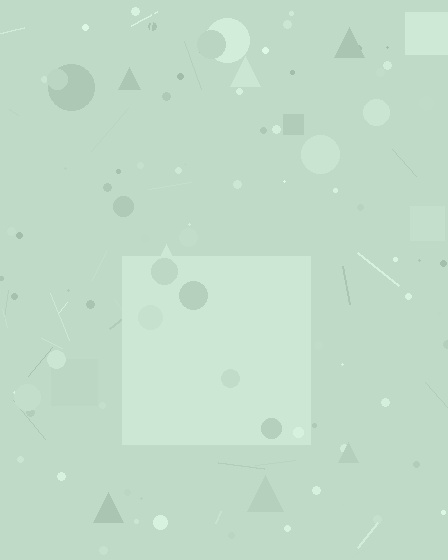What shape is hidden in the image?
A square is hidden in the image.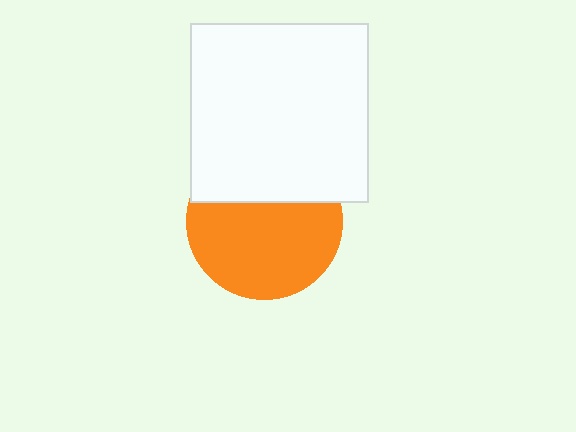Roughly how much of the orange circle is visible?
About half of it is visible (roughly 65%).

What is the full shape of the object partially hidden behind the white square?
The partially hidden object is an orange circle.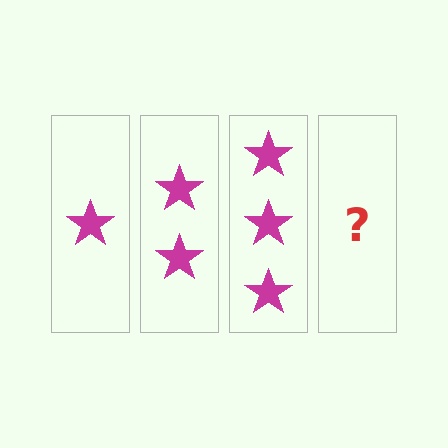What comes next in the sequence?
The next element should be 4 stars.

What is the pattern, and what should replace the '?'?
The pattern is that each step adds one more star. The '?' should be 4 stars.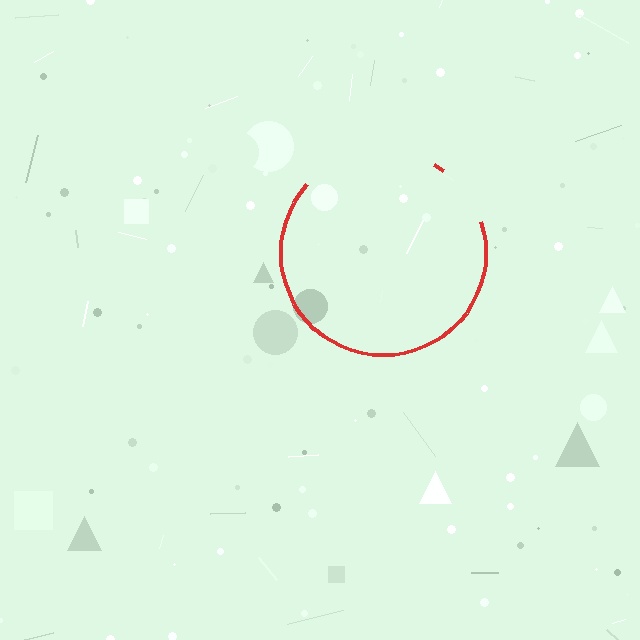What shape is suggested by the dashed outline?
The dashed outline suggests a circle.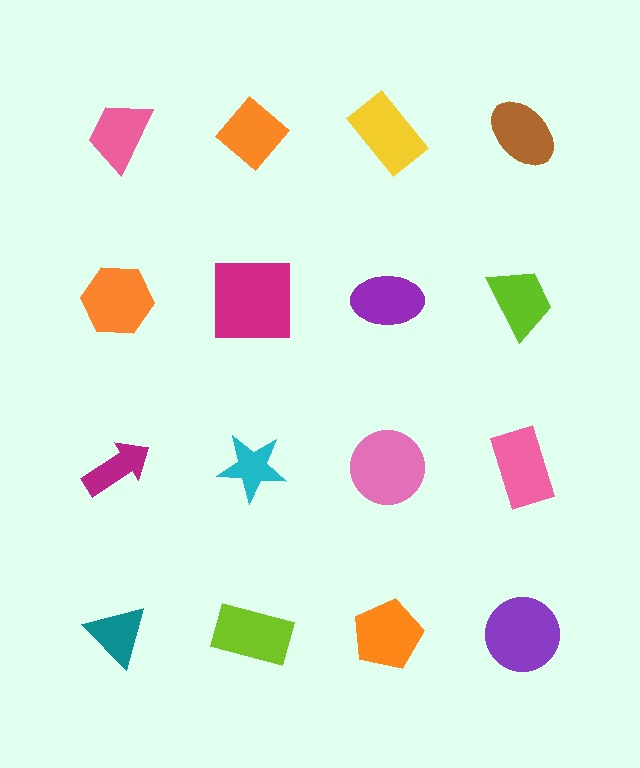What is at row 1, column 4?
A brown ellipse.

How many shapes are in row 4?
4 shapes.